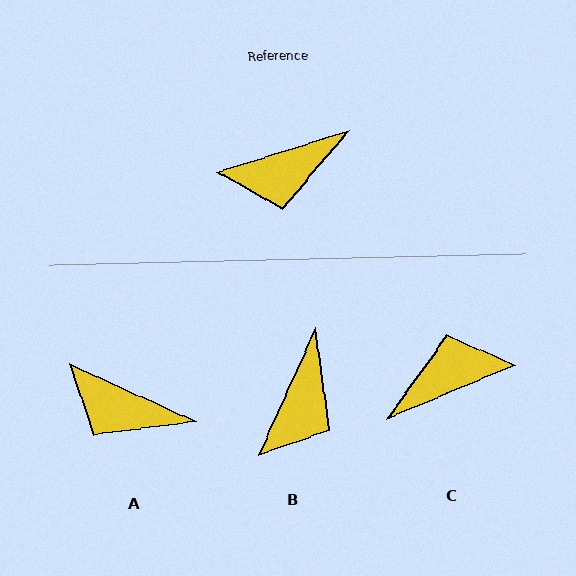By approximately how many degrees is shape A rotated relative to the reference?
Approximately 42 degrees clockwise.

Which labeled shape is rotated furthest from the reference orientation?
C, about 175 degrees away.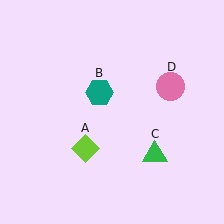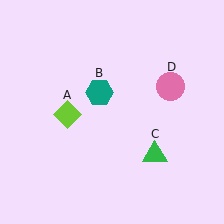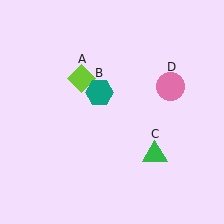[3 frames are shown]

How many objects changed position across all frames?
1 object changed position: lime diamond (object A).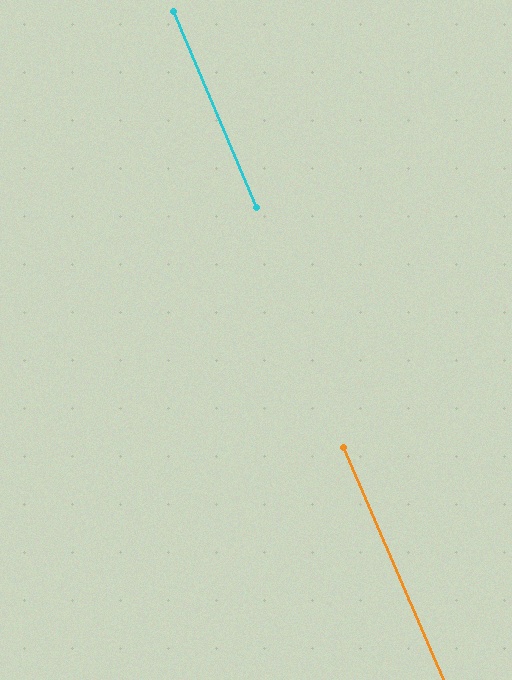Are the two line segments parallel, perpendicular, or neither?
Parallel — their directions differ by only 0.4°.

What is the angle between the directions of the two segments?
Approximately 0 degrees.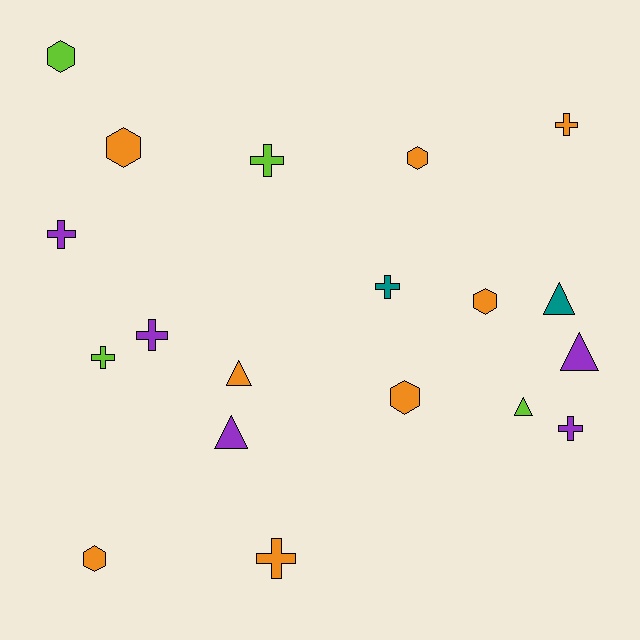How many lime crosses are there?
There are 2 lime crosses.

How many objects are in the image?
There are 19 objects.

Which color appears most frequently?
Orange, with 8 objects.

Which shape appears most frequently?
Cross, with 8 objects.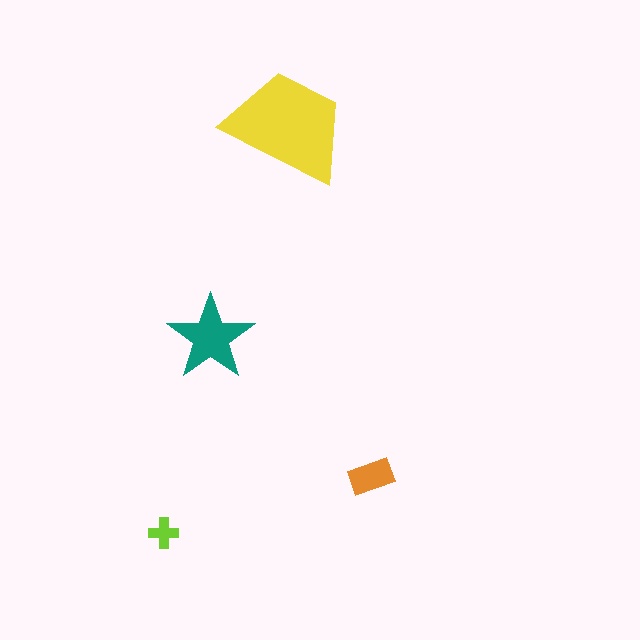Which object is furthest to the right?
The orange rectangle is rightmost.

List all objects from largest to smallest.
The yellow trapezoid, the teal star, the orange rectangle, the lime cross.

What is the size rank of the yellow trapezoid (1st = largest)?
1st.